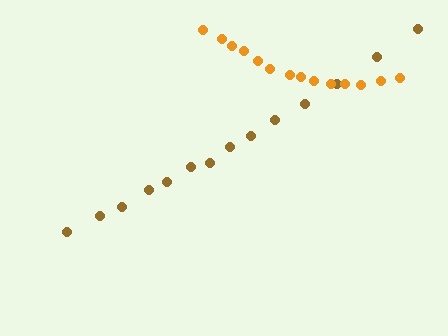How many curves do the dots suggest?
There are 2 distinct paths.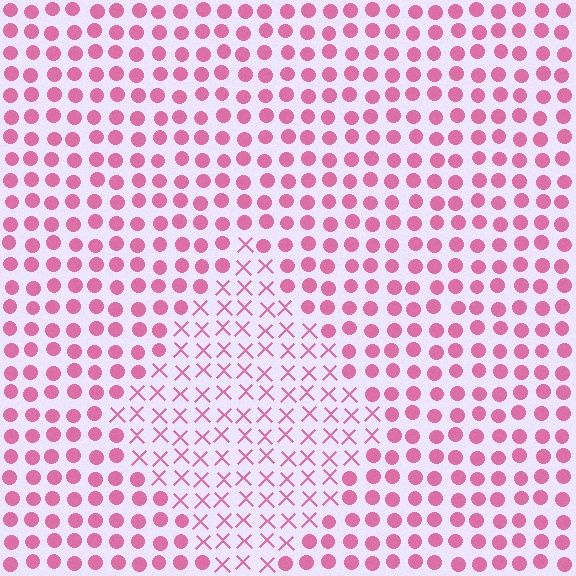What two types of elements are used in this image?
The image uses X marks inside the diamond region and circles outside it.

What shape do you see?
I see a diamond.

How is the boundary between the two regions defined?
The boundary is defined by a change in element shape: X marks inside vs. circles outside. All elements share the same color and spacing.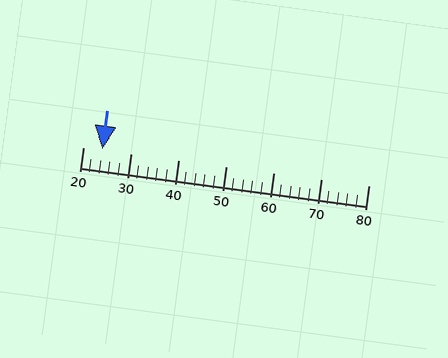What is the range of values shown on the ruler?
The ruler shows values from 20 to 80.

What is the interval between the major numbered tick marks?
The major tick marks are spaced 10 units apart.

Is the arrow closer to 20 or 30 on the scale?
The arrow is closer to 20.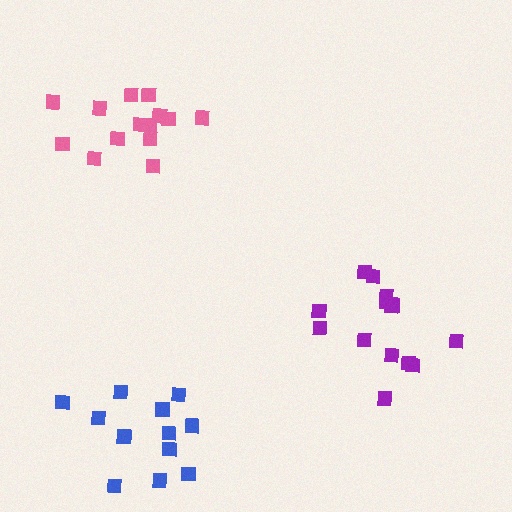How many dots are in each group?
Group 1: 14 dots, Group 2: 14 dots, Group 3: 12 dots (40 total).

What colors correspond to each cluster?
The clusters are colored: purple, pink, blue.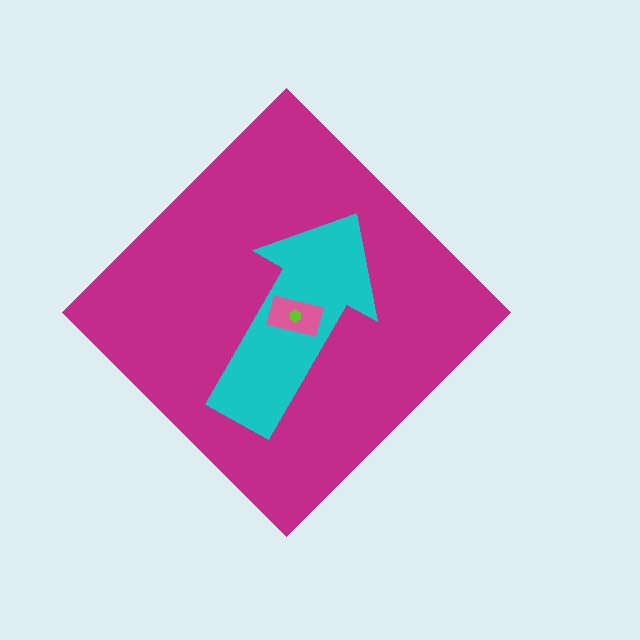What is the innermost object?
The lime hexagon.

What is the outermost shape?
The magenta diamond.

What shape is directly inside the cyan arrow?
The pink rectangle.